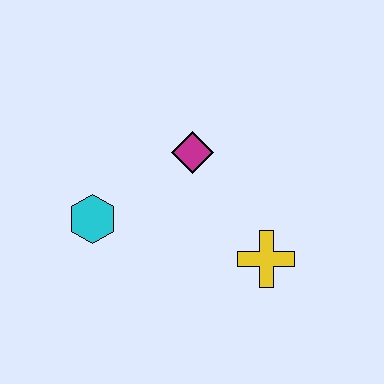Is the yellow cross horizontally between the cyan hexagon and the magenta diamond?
No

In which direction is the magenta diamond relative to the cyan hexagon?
The magenta diamond is to the right of the cyan hexagon.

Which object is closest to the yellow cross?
The magenta diamond is closest to the yellow cross.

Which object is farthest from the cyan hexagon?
The yellow cross is farthest from the cyan hexagon.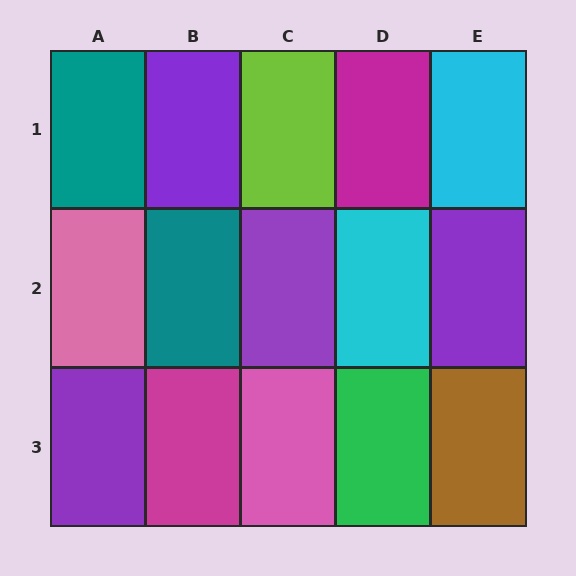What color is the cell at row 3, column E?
Brown.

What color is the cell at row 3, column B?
Magenta.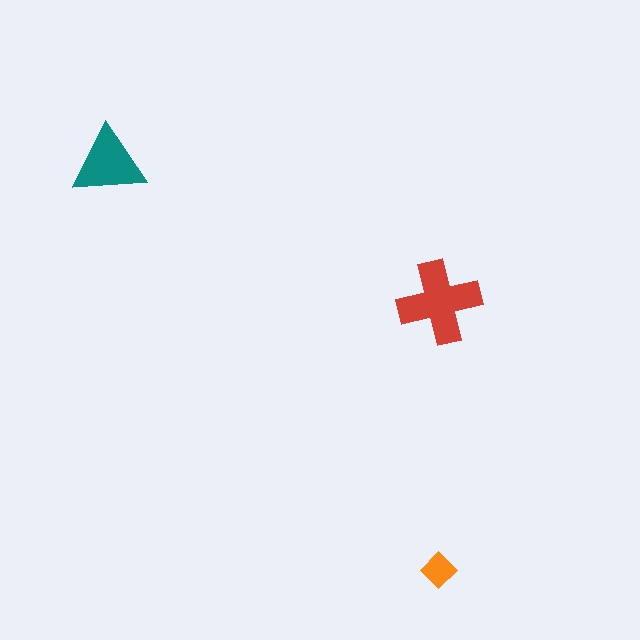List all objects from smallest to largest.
The orange diamond, the teal triangle, the red cross.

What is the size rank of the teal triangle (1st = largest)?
2nd.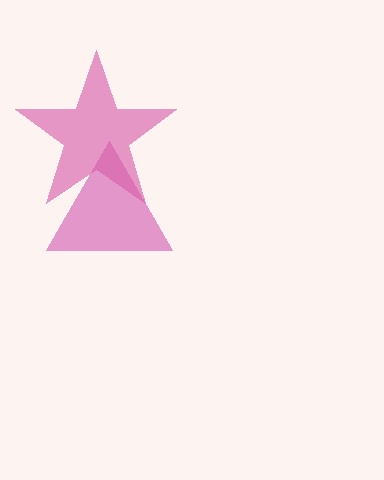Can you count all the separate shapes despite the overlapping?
Yes, there are 2 separate shapes.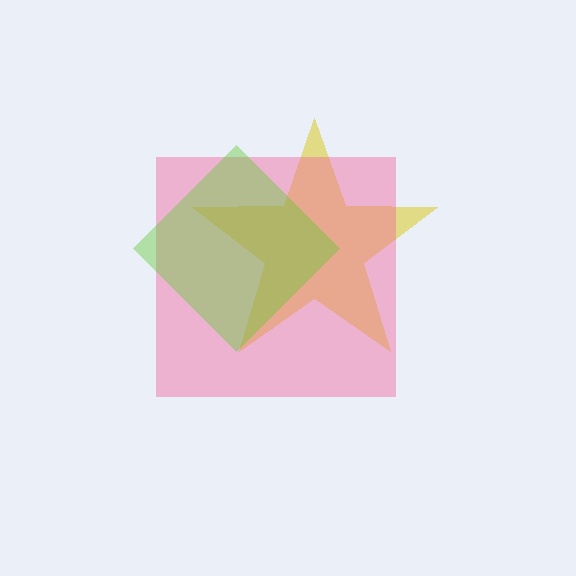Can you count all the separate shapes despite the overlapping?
Yes, there are 3 separate shapes.